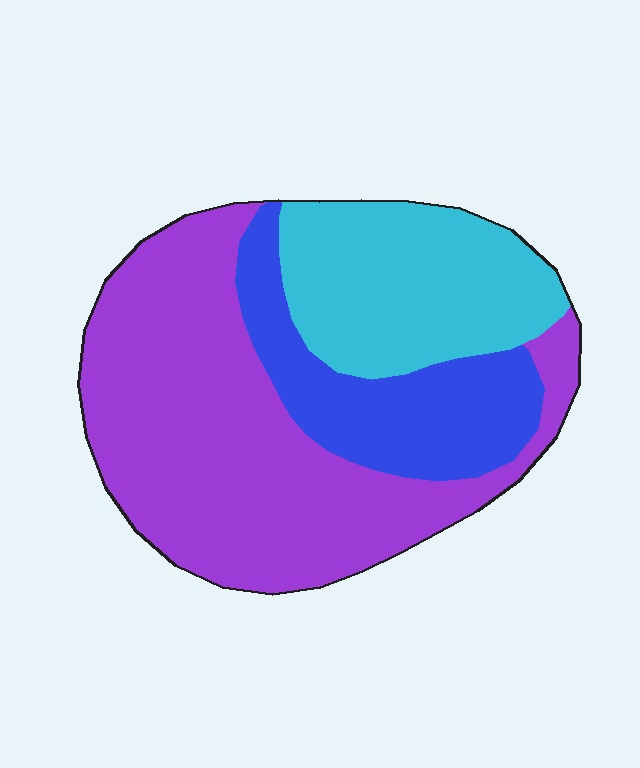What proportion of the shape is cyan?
Cyan covers 26% of the shape.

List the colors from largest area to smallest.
From largest to smallest: purple, cyan, blue.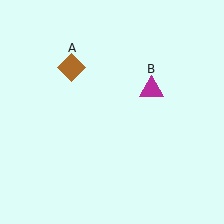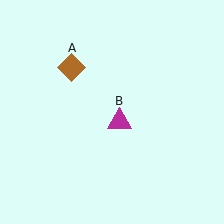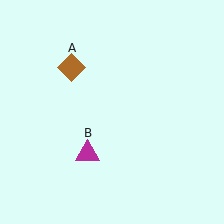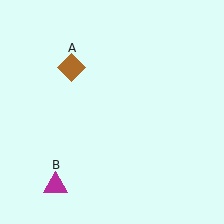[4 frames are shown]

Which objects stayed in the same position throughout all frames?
Brown diamond (object A) remained stationary.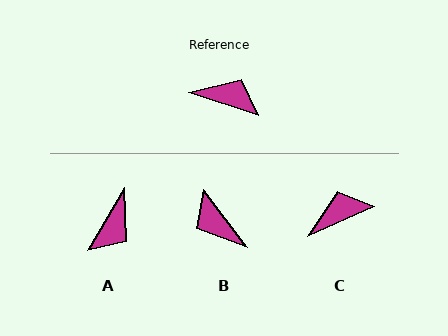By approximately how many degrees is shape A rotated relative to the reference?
Approximately 101 degrees clockwise.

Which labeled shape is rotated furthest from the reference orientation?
B, about 146 degrees away.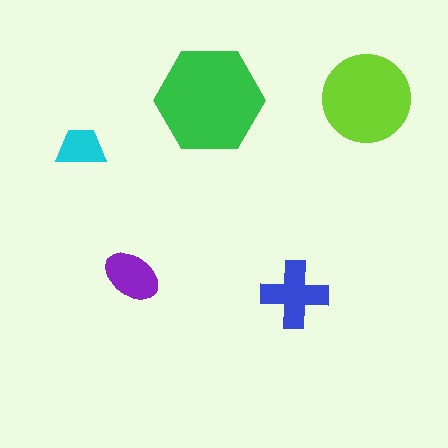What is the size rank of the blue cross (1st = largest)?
3rd.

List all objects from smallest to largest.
The cyan trapezoid, the purple ellipse, the blue cross, the lime circle, the green hexagon.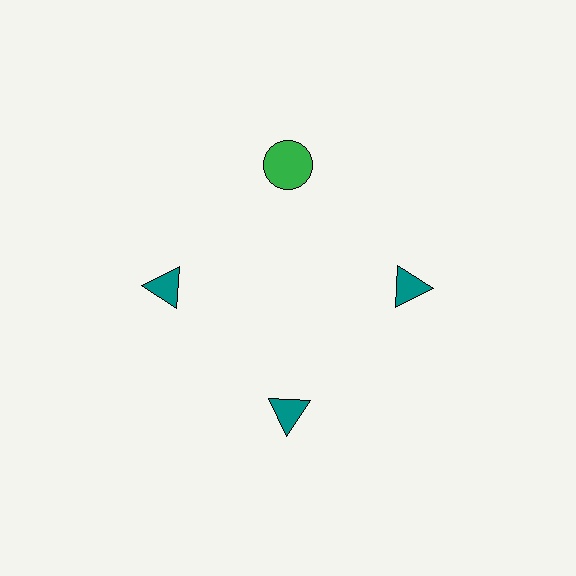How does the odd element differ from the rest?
It differs in both color (green instead of teal) and shape (circle instead of triangle).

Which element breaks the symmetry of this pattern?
The green circle at roughly the 12 o'clock position breaks the symmetry. All other shapes are teal triangles.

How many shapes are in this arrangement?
There are 4 shapes arranged in a ring pattern.